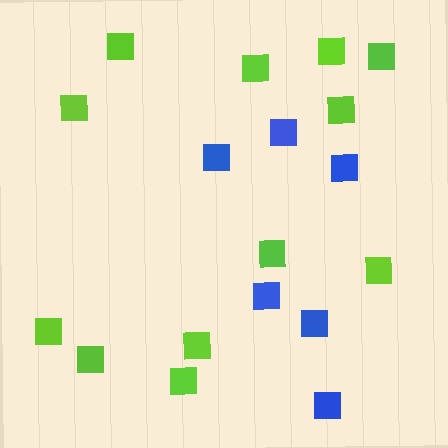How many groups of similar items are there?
There are 2 groups: one group of lime squares (12) and one group of blue squares (6).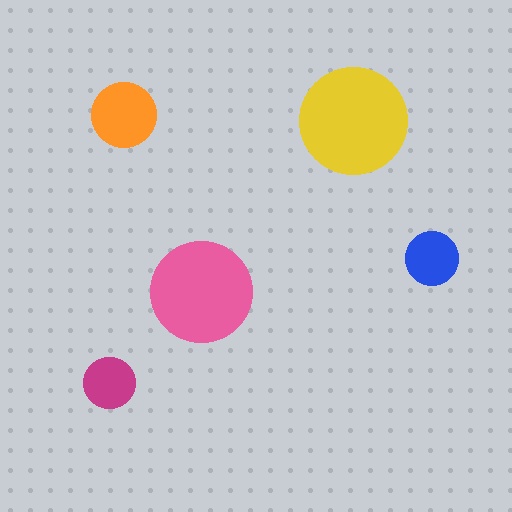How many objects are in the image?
There are 5 objects in the image.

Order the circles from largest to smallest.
the yellow one, the pink one, the orange one, the blue one, the magenta one.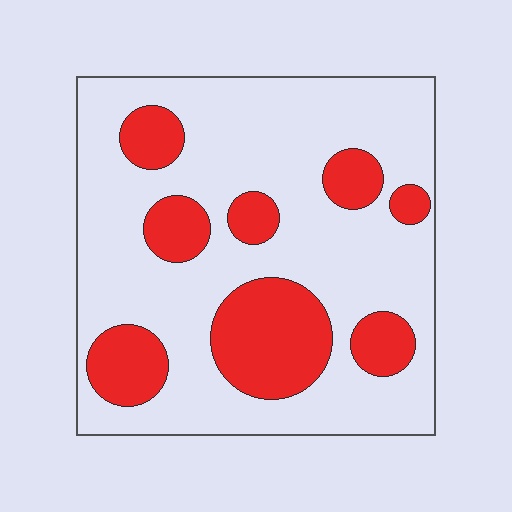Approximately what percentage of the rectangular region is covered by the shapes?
Approximately 25%.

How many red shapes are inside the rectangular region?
8.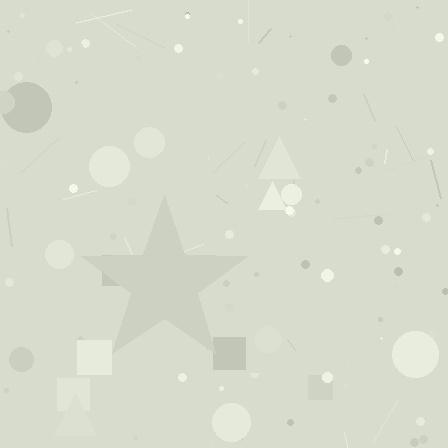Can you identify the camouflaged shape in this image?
The camouflaged shape is a star.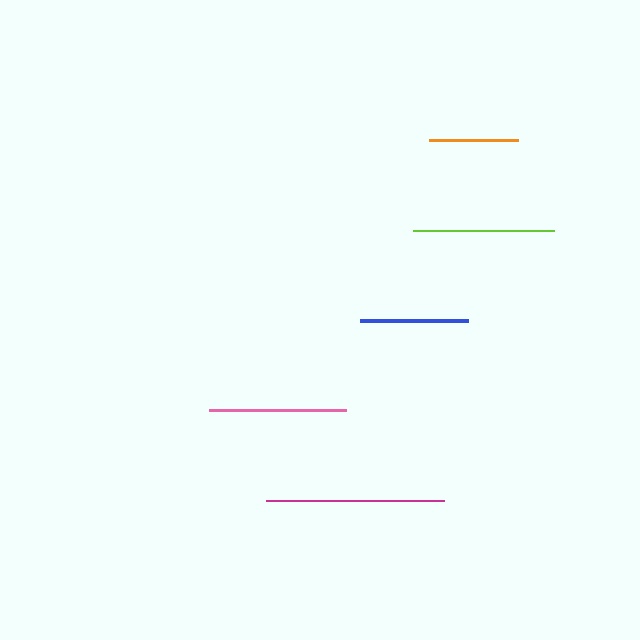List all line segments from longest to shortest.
From longest to shortest: magenta, lime, pink, blue, orange.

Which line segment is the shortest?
The orange line is the shortest at approximately 89 pixels.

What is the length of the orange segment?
The orange segment is approximately 89 pixels long.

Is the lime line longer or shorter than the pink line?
The lime line is longer than the pink line.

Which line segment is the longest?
The magenta line is the longest at approximately 177 pixels.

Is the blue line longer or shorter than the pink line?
The pink line is longer than the blue line.